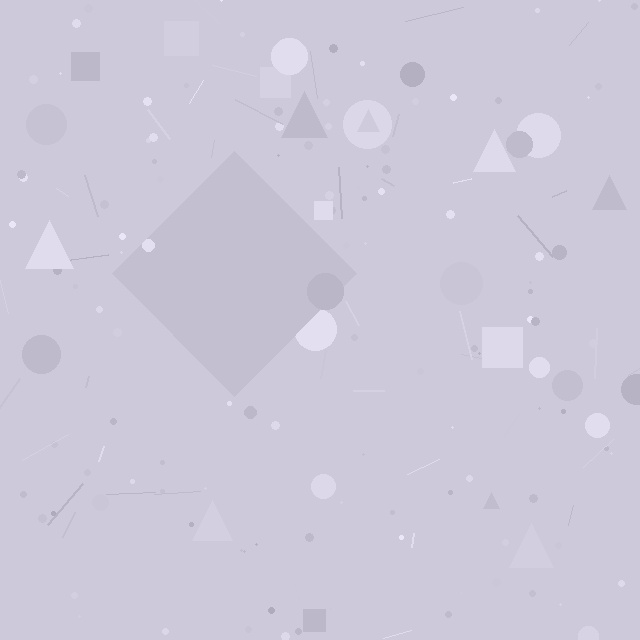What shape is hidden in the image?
A diamond is hidden in the image.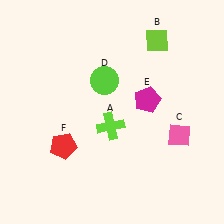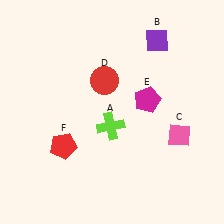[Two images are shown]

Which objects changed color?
B changed from lime to purple. D changed from lime to red.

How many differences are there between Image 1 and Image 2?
There are 2 differences between the two images.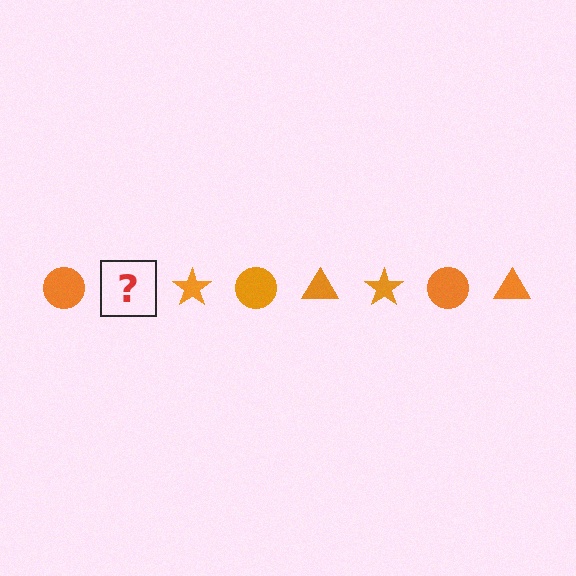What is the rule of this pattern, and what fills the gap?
The rule is that the pattern cycles through circle, triangle, star shapes in orange. The gap should be filled with an orange triangle.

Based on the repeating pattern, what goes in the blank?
The blank should be an orange triangle.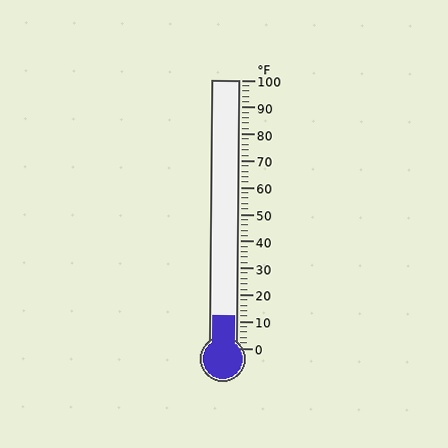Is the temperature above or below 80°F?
The temperature is below 80°F.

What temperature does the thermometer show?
The thermometer shows approximately 12°F.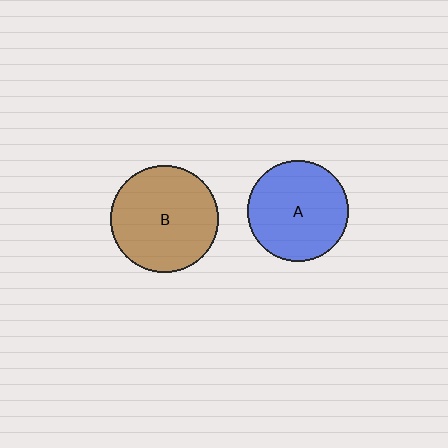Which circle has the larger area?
Circle B (brown).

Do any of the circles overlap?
No, none of the circles overlap.